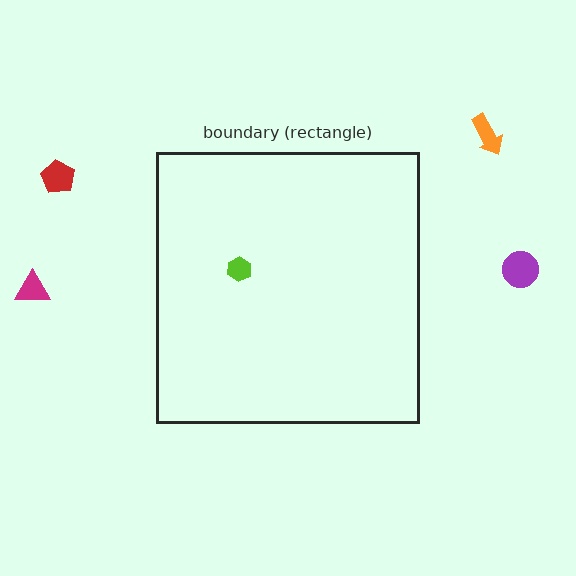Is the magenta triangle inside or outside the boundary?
Outside.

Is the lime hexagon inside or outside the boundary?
Inside.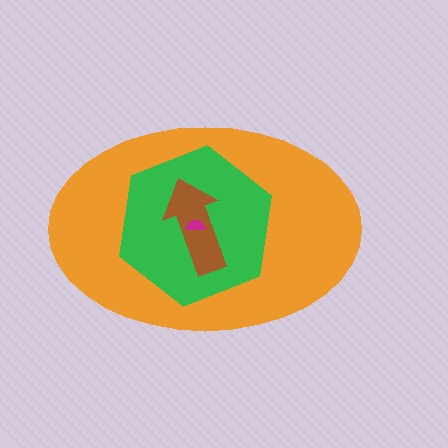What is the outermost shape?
The orange ellipse.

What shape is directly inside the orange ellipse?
The green hexagon.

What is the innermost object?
The magenta semicircle.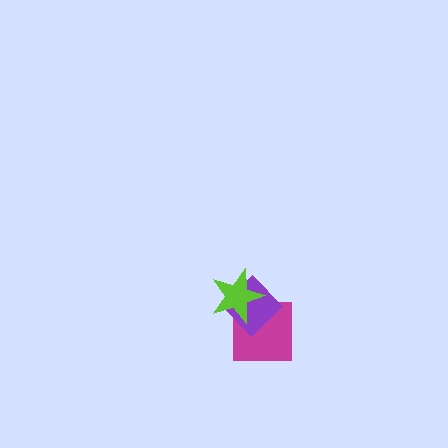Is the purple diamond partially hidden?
Yes, it is partially covered by another shape.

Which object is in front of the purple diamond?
The lime star is in front of the purple diamond.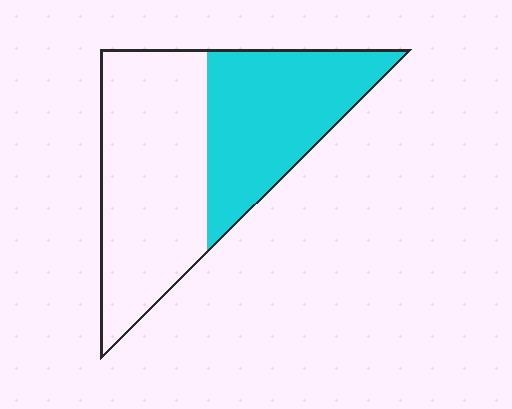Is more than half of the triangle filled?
No.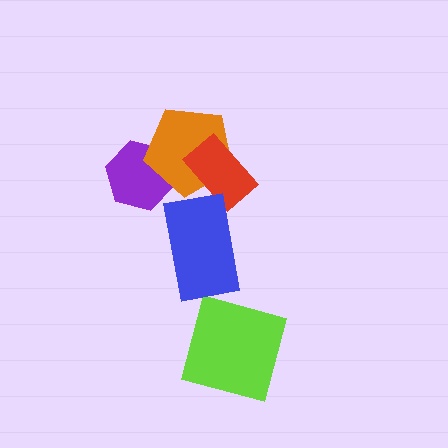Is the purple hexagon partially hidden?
Yes, it is partially covered by another shape.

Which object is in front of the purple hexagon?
The orange pentagon is in front of the purple hexagon.